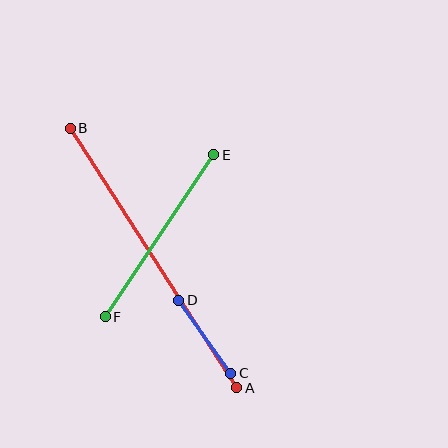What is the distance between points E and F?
The distance is approximately 195 pixels.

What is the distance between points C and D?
The distance is approximately 90 pixels.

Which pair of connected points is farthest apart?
Points A and B are farthest apart.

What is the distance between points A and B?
The distance is approximately 309 pixels.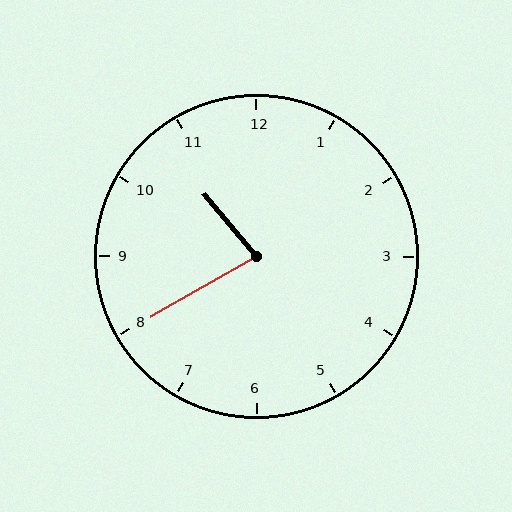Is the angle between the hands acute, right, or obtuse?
It is acute.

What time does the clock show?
10:40.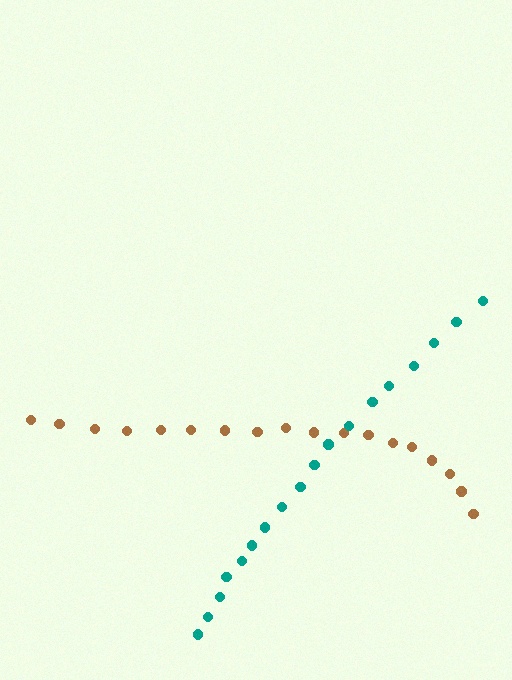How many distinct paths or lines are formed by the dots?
There are 2 distinct paths.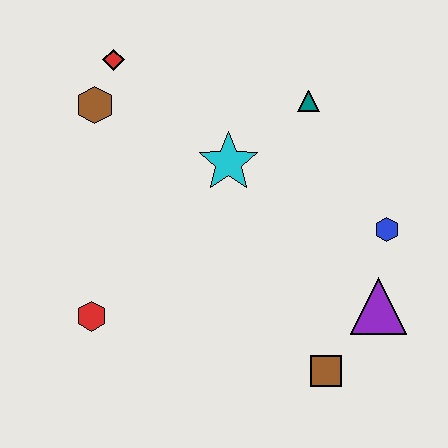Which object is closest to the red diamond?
The brown hexagon is closest to the red diamond.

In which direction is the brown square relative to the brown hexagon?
The brown square is below the brown hexagon.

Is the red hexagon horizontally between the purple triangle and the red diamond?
No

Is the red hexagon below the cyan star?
Yes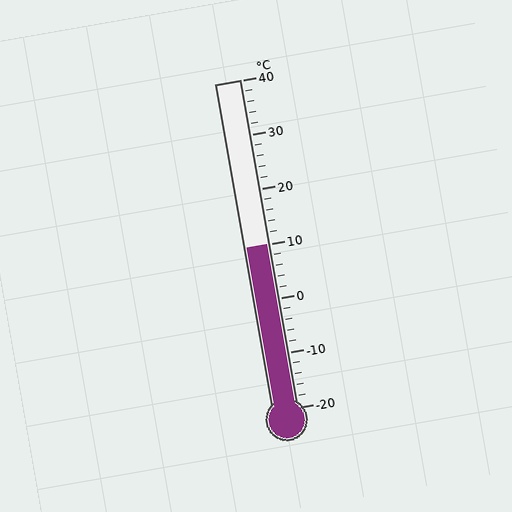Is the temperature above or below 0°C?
The temperature is above 0°C.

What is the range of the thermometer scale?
The thermometer scale ranges from -20°C to 40°C.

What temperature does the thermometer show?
The thermometer shows approximately 10°C.